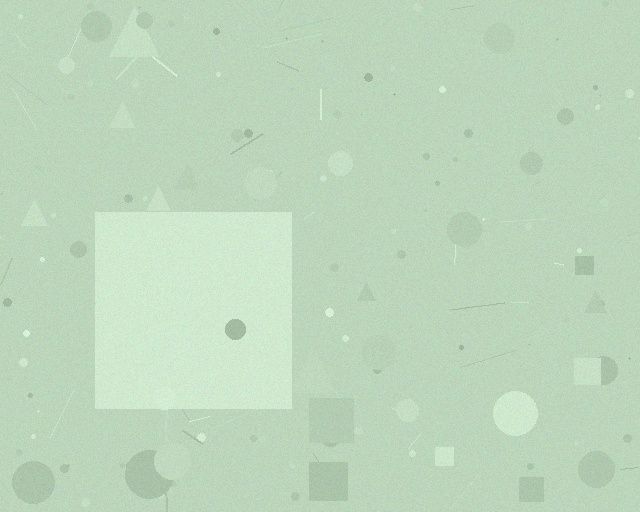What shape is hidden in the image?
A square is hidden in the image.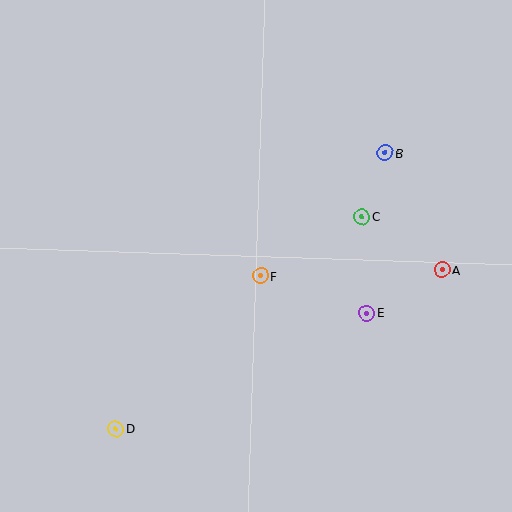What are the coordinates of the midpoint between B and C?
The midpoint between B and C is at (374, 185).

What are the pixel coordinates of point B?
Point B is at (385, 153).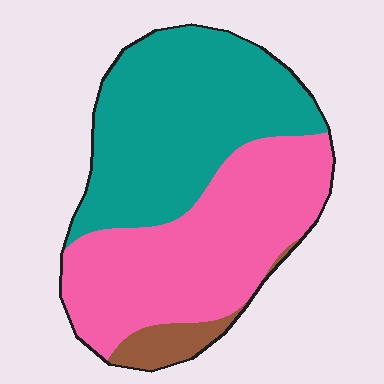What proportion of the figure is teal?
Teal covers around 45% of the figure.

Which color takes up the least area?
Brown, at roughly 5%.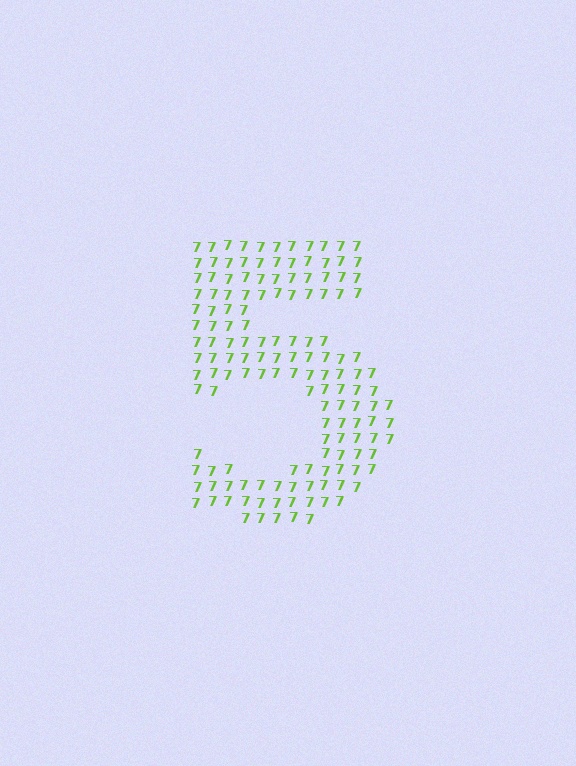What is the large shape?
The large shape is the digit 5.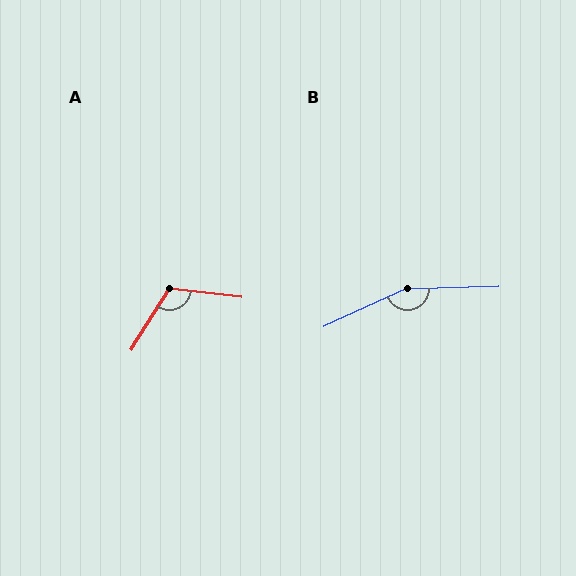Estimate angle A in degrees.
Approximately 115 degrees.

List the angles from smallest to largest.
A (115°), B (157°).